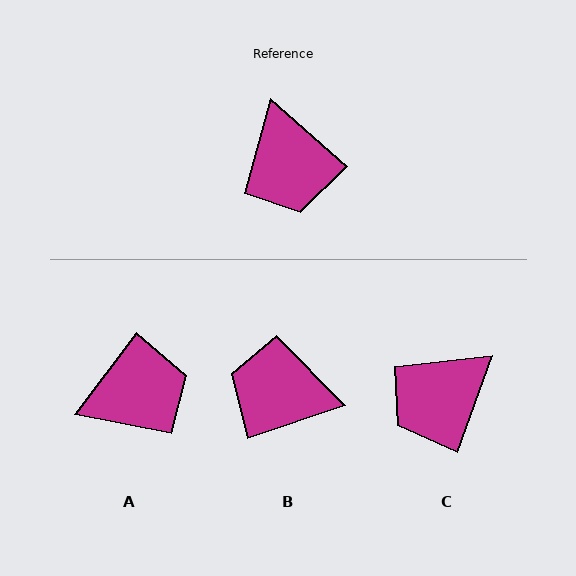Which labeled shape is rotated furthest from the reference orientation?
B, about 121 degrees away.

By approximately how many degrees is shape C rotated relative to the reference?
Approximately 68 degrees clockwise.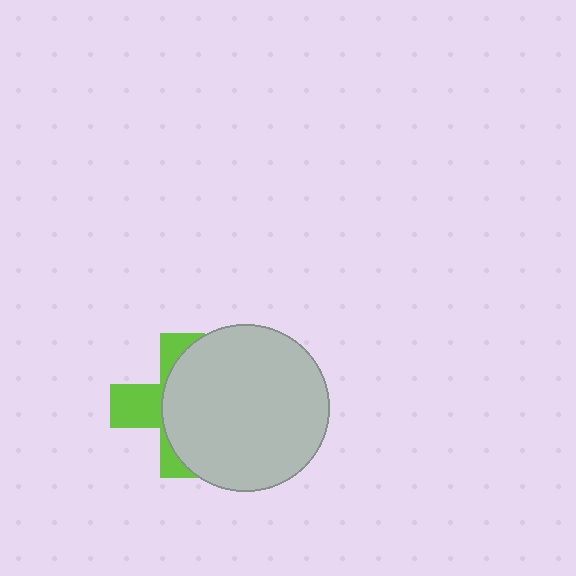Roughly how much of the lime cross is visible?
A small part of it is visible (roughly 38%).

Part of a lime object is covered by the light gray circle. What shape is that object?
It is a cross.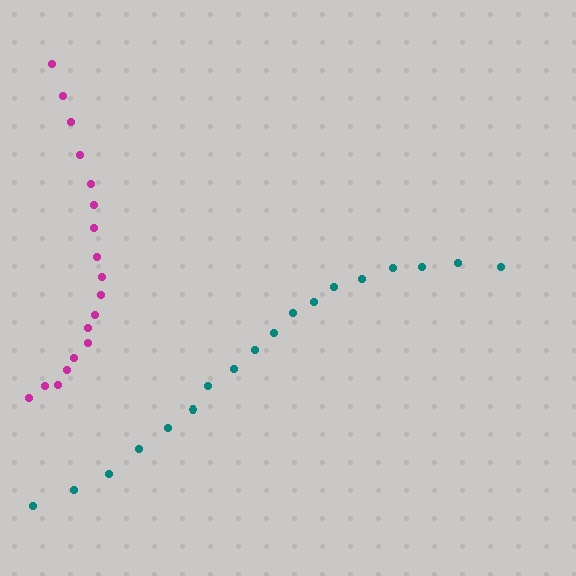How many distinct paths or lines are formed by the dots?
There are 2 distinct paths.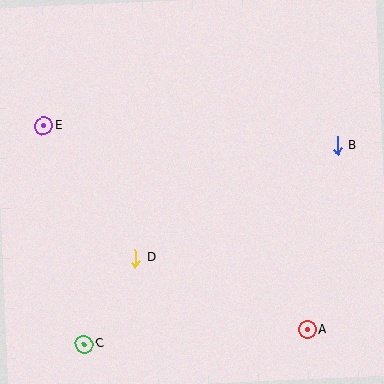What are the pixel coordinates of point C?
Point C is at (84, 344).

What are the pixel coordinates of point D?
Point D is at (135, 258).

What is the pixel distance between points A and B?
The distance between A and B is 187 pixels.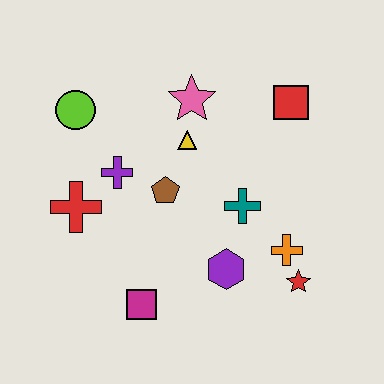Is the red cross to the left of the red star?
Yes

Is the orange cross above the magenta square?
Yes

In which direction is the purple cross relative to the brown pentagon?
The purple cross is to the left of the brown pentagon.